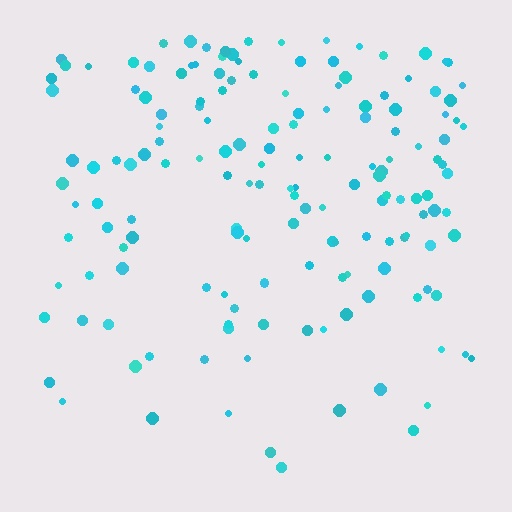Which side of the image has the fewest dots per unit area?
The bottom.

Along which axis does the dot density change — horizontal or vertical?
Vertical.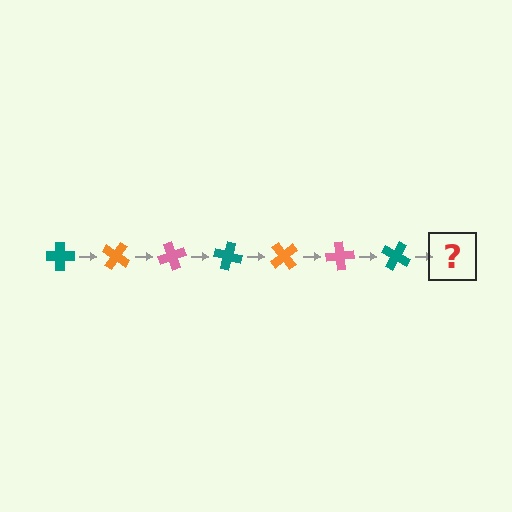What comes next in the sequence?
The next element should be an orange cross, rotated 245 degrees from the start.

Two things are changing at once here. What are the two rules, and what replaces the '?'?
The two rules are that it rotates 35 degrees each step and the color cycles through teal, orange, and pink. The '?' should be an orange cross, rotated 245 degrees from the start.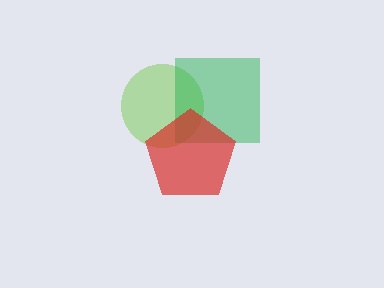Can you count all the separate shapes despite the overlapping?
Yes, there are 3 separate shapes.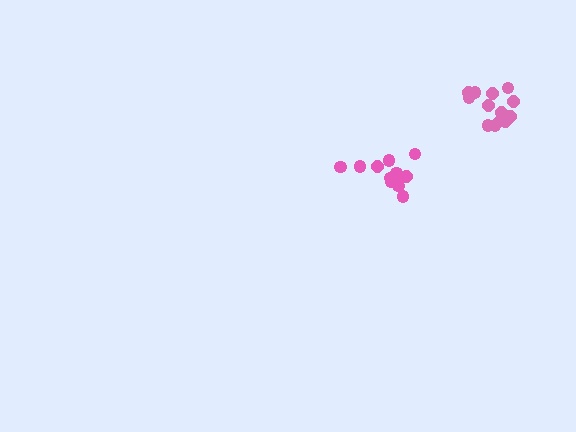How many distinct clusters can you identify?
There are 2 distinct clusters.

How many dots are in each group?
Group 1: 12 dots, Group 2: 13 dots (25 total).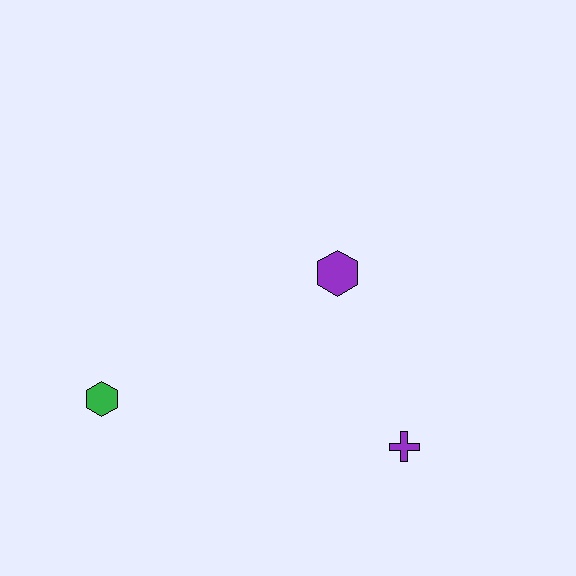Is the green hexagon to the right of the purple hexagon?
No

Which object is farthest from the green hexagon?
The purple cross is farthest from the green hexagon.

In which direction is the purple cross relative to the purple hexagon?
The purple cross is below the purple hexagon.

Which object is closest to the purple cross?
The purple hexagon is closest to the purple cross.